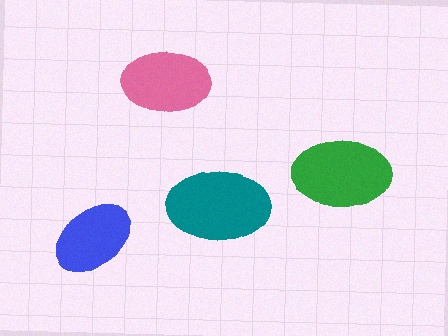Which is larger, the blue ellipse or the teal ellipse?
The teal one.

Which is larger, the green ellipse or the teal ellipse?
The teal one.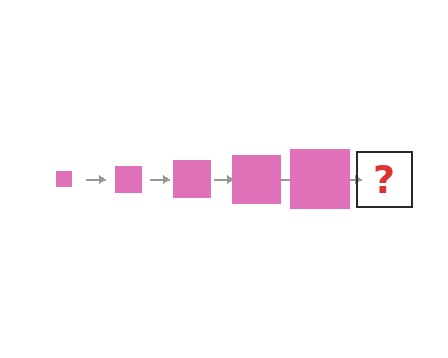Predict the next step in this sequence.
The next step is a pink square, larger than the previous one.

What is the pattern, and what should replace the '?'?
The pattern is that the square gets progressively larger each step. The '?' should be a pink square, larger than the previous one.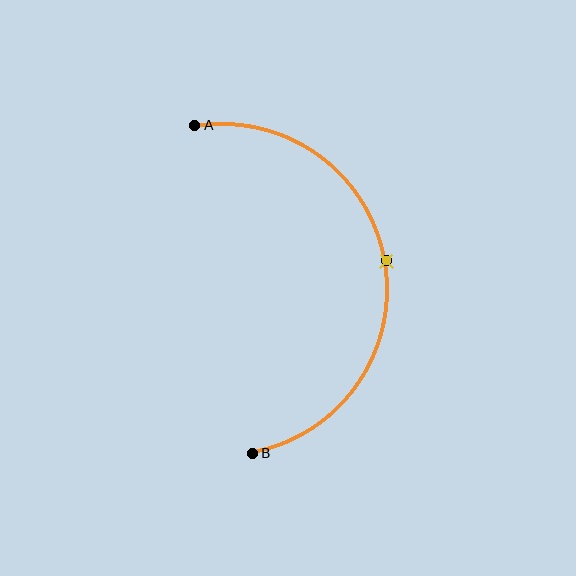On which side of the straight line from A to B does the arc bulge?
The arc bulges to the right of the straight line connecting A and B.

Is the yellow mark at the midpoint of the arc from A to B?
Yes. The yellow mark lies on the arc at equal arc-length from both A and B — it is the arc midpoint.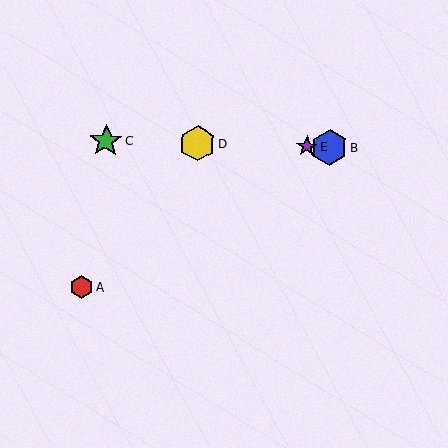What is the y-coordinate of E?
Object E is at y≈147.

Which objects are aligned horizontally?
Objects B, C, D, E are aligned horizontally.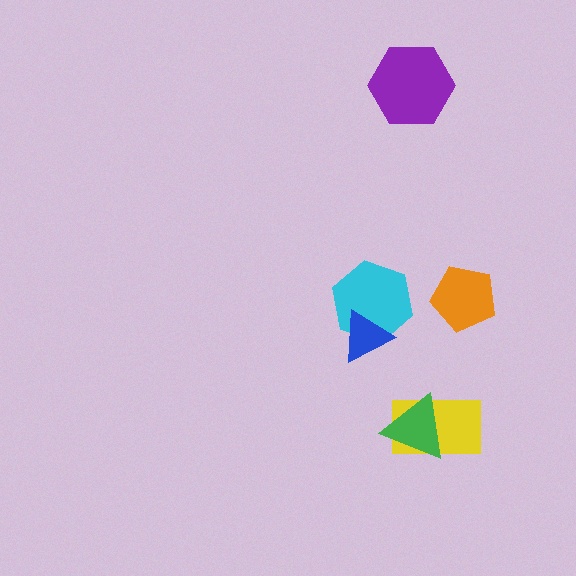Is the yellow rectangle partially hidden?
Yes, it is partially covered by another shape.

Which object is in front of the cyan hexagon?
The blue triangle is in front of the cyan hexagon.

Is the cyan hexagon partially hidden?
Yes, it is partially covered by another shape.